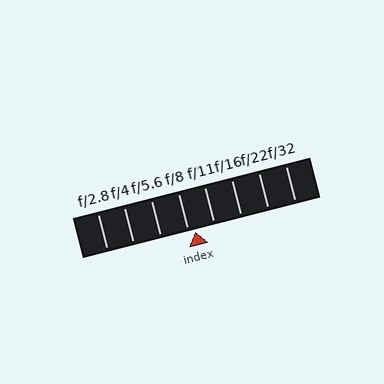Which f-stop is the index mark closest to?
The index mark is closest to f/8.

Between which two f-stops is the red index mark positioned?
The index mark is between f/8 and f/11.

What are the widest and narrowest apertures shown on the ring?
The widest aperture shown is f/2.8 and the narrowest is f/32.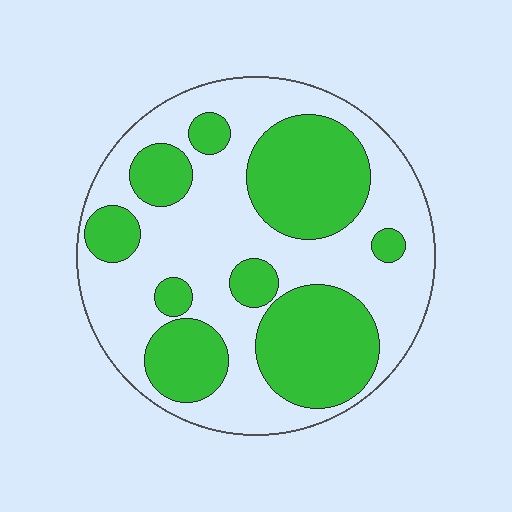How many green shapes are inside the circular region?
9.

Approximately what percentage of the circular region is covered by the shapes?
Approximately 40%.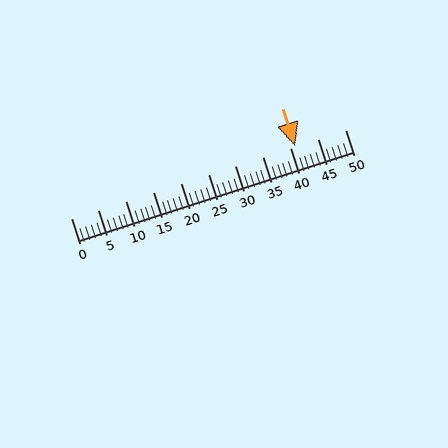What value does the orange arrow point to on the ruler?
The orange arrow points to approximately 41.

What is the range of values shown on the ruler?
The ruler shows values from 0 to 50.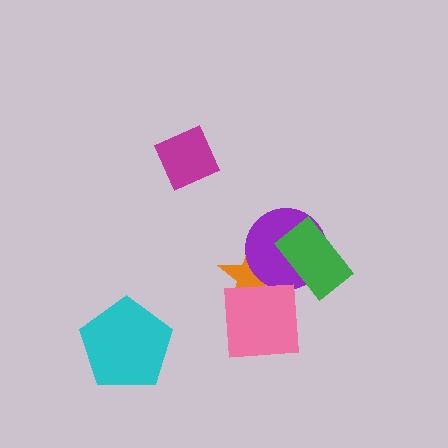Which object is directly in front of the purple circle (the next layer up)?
The pink square is directly in front of the purple circle.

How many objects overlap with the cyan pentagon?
0 objects overlap with the cyan pentagon.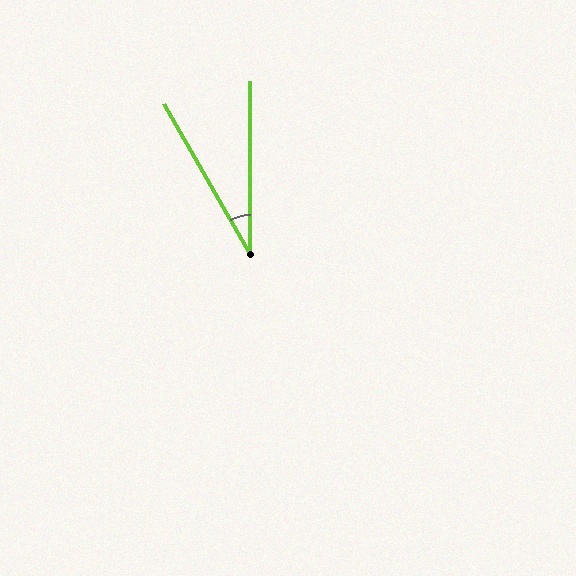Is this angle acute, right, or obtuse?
It is acute.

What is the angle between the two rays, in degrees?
Approximately 30 degrees.